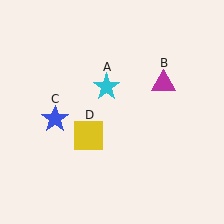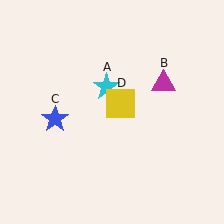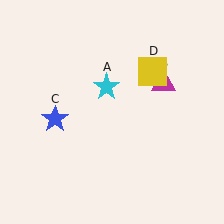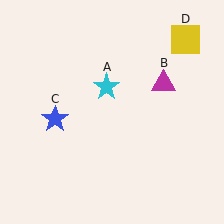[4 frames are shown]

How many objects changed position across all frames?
1 object changed position: yellow square (object D).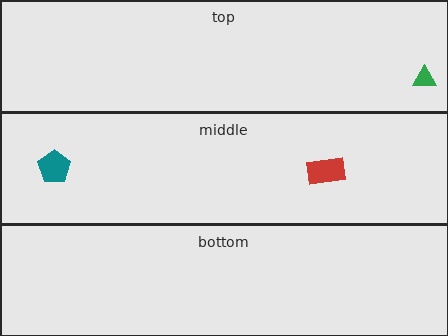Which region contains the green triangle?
The top region.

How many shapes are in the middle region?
2.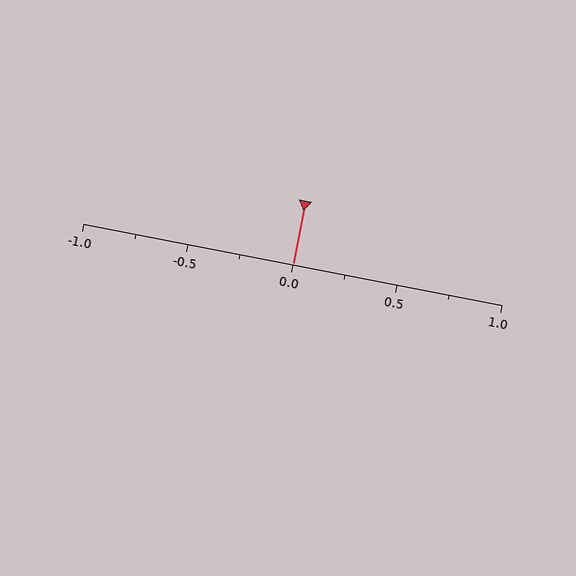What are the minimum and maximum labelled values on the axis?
The axis runs from -1.0 to 1.0.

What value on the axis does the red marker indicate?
The marker indicates approximately 0.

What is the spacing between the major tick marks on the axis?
The major ticks are spaced 0.5 apart.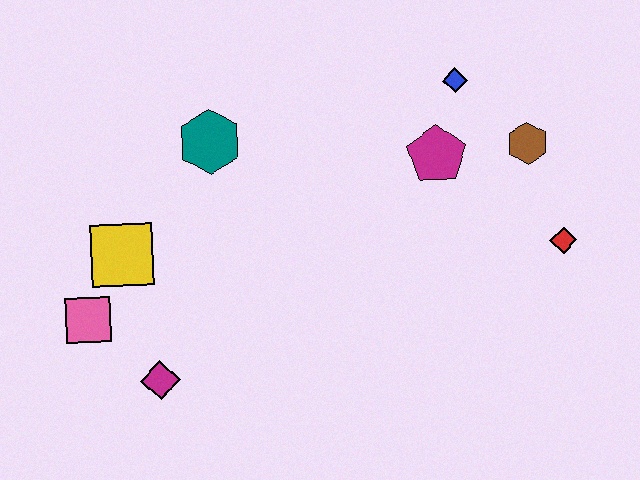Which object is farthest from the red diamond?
The pink square is farthest from the red diamond.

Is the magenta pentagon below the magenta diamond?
No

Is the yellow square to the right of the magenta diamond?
No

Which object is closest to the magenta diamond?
The pink square is closest to the magenta diamond.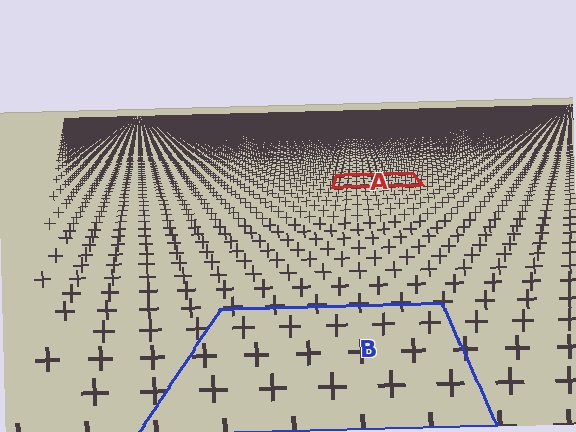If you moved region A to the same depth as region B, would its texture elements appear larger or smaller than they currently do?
They would appear larger. At a closer depth, the same texture elements are projected at a bigger on-screen size.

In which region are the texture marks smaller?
The texture marks are smaller in region A, because it is farther away.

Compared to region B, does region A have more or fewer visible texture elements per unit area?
Region A has more texture elements per unit area — they are packed more densely because it is farther away.